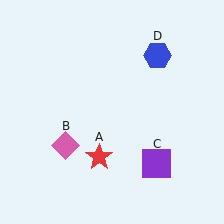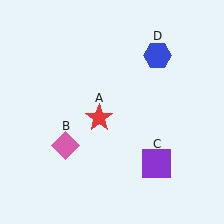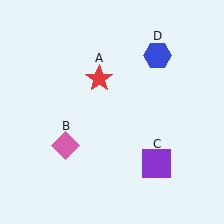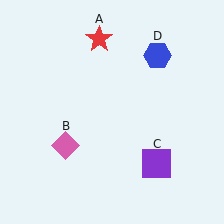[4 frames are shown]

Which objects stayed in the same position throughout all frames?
Pink diamond (object B) and purple square (object C) and blue hexagon (object D) remained stationary.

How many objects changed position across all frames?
1 object changed position: red star (object A).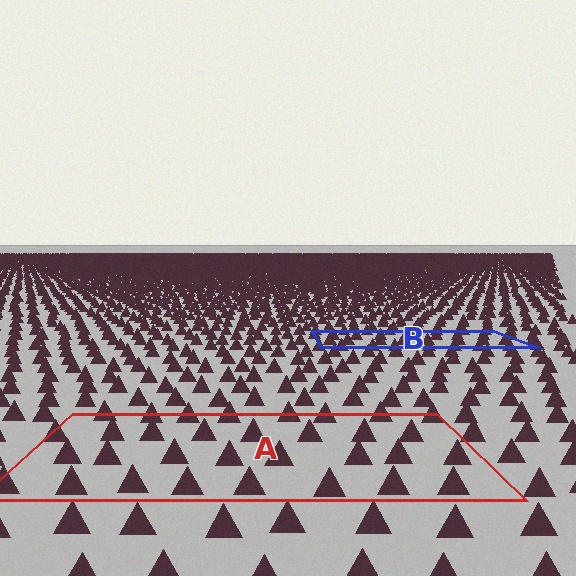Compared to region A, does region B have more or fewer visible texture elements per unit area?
Region B has more texture elements per unit area — they are packed more densely because it is farther away.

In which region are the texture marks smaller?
The texture marks are smaller in region B, because it is farther away.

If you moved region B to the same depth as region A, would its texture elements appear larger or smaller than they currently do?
They would appear larger. At a closer depth, the same texture elements are projected at a bigger on-screen size.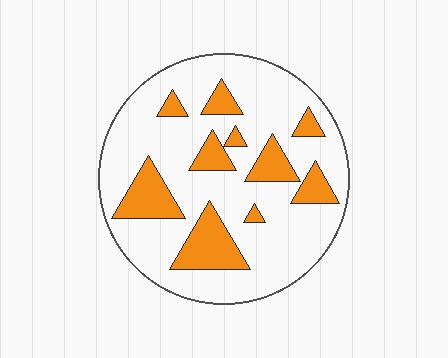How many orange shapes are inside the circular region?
10.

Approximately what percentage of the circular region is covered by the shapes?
Approximately 25%.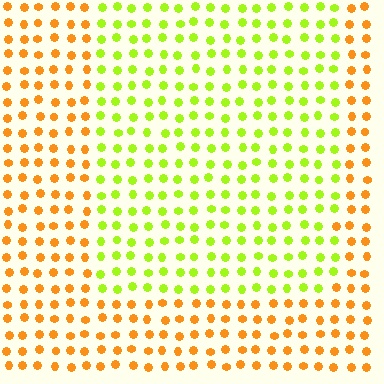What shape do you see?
I see a rectangle.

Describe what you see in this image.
The image is filled with small orange elements in a uniform arrangement. A rectangle-shaped region is visible where the elements are tinted to a slightly different hue, forming a subtle color boundary.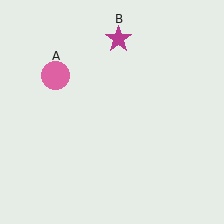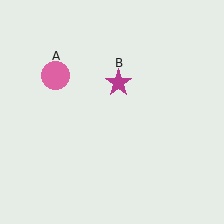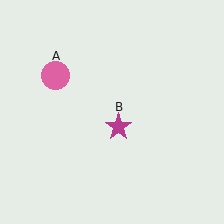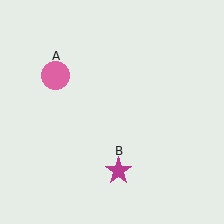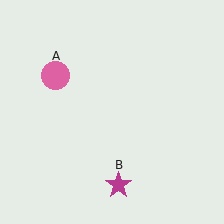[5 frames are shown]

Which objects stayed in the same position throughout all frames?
Pink circle (object A) remained stationary.